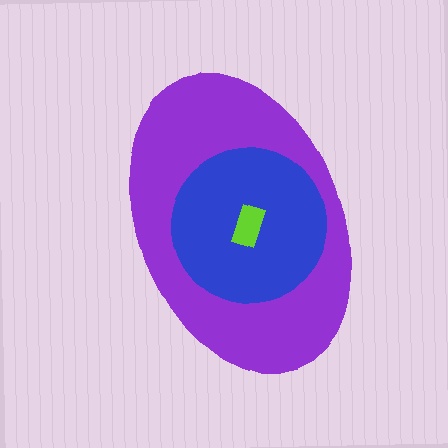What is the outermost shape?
The purple ellipse.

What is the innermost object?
The lime rectangle.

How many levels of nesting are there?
3.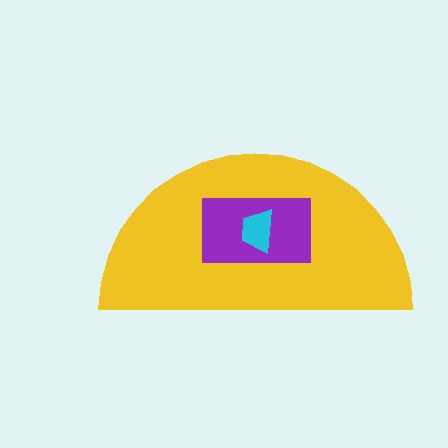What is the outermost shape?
The yellow semicircle.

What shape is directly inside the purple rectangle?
The cyan trapezoid.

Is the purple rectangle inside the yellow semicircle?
Yes.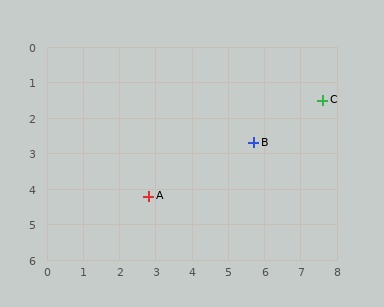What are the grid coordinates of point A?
Point A is at approximately (2.8, 4.2).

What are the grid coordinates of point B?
Point B is at approximately (5.7, 2.7).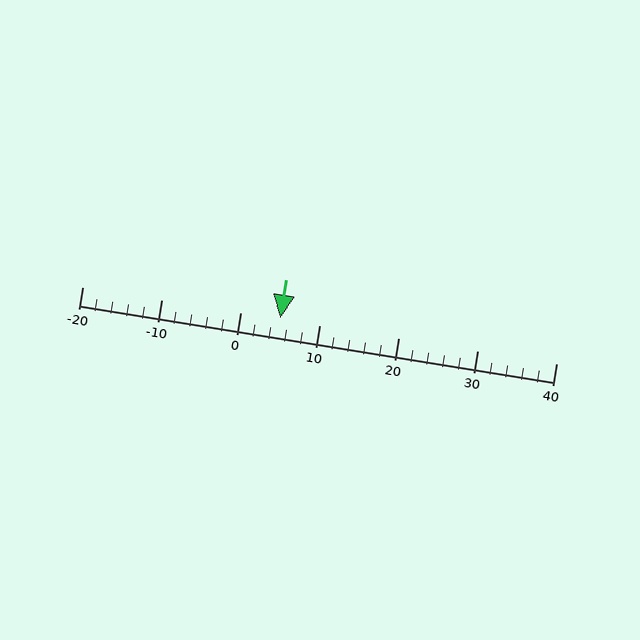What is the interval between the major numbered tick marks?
The major tick marks are spaced 10 units apart.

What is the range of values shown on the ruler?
The ruler shows values from -20 to 40.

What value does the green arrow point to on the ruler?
The green arrow points to approximately 5.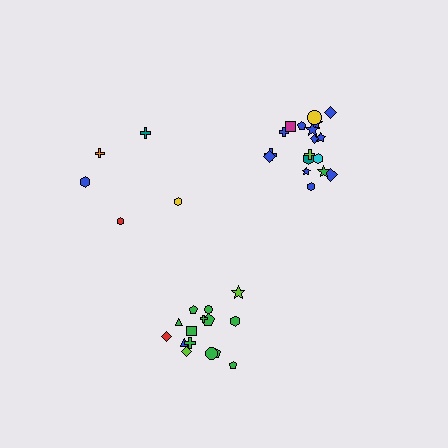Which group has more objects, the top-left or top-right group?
The top-right group.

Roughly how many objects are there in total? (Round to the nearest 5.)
Roughly 40 objects in total.